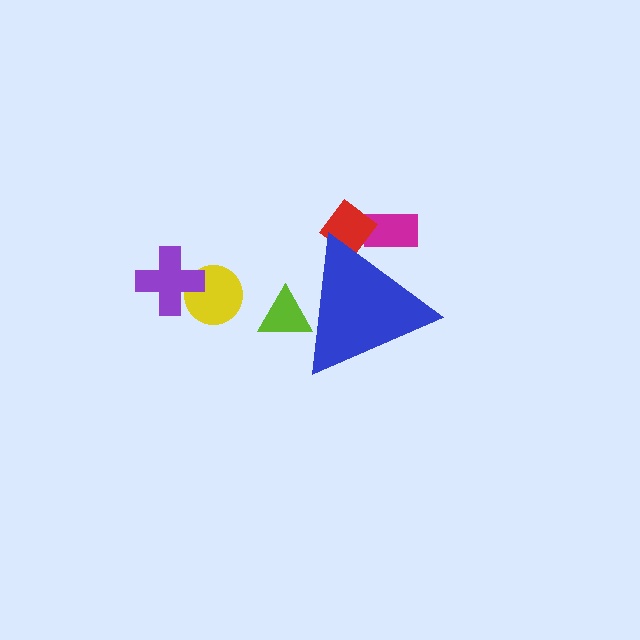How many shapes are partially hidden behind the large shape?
3 shapes are partially hidden.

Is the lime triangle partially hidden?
Yes, the lime triangle is partially hidden behind the blue triangle.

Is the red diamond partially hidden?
Yes, the red diamond is partially hidden behind the blue triangle.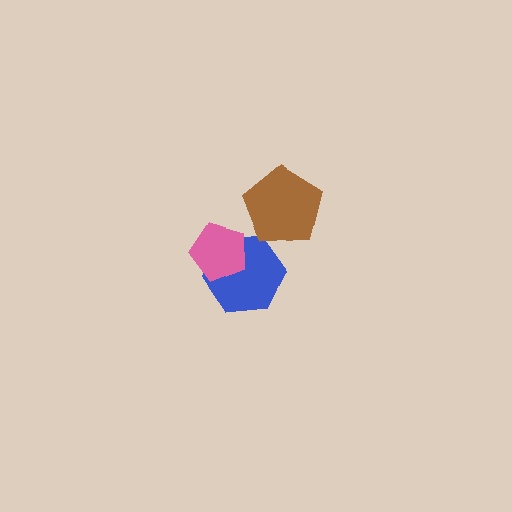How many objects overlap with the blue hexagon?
1 object overlaps with the blue hexagon.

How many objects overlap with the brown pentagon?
0 objects overlap with the brown pentagon.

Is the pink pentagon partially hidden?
No, no other shape covers it.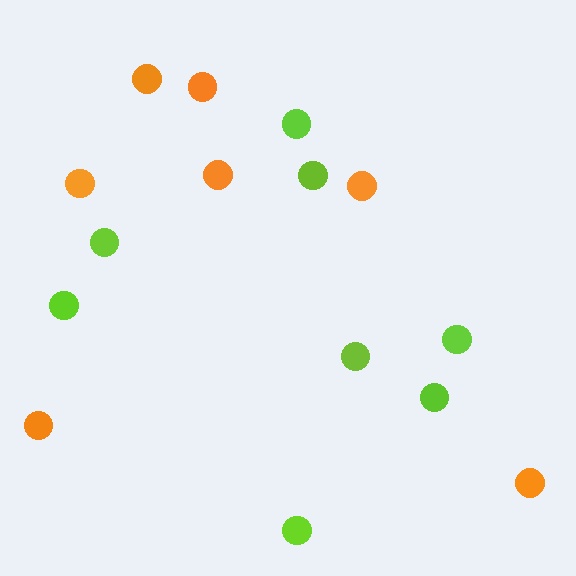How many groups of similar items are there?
There are 2 groups: one group of lime circles (8) and one group of orange circles (7).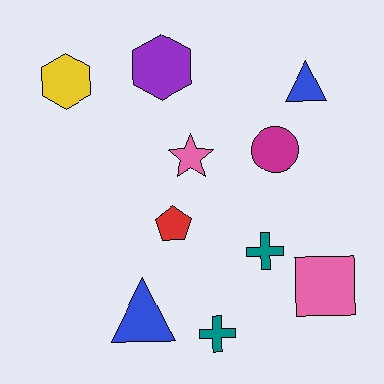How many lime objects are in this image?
There are no lime objects.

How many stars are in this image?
There is 1 star.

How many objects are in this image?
There are 10 objects.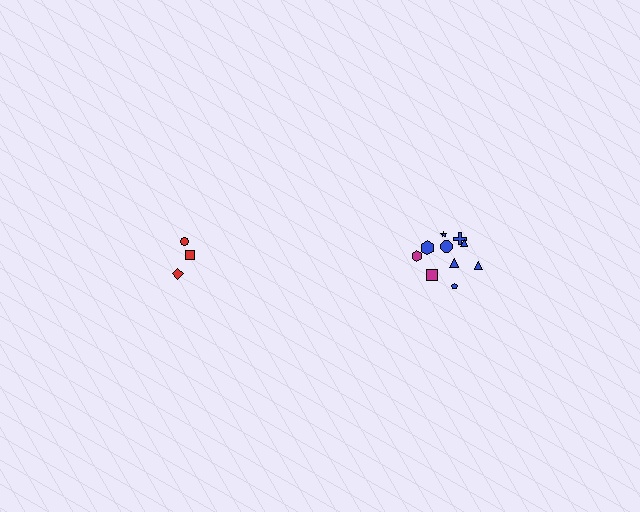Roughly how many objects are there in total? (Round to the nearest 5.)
Roughly 15 objects in total.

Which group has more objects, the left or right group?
The right group.